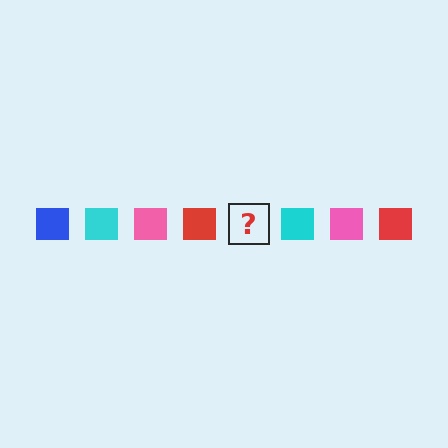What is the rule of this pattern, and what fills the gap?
The rule is that the pattern cycles through blue, cyan, pink, red squares. The gap should be filled with a blue square.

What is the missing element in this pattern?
The missing element is a blue square.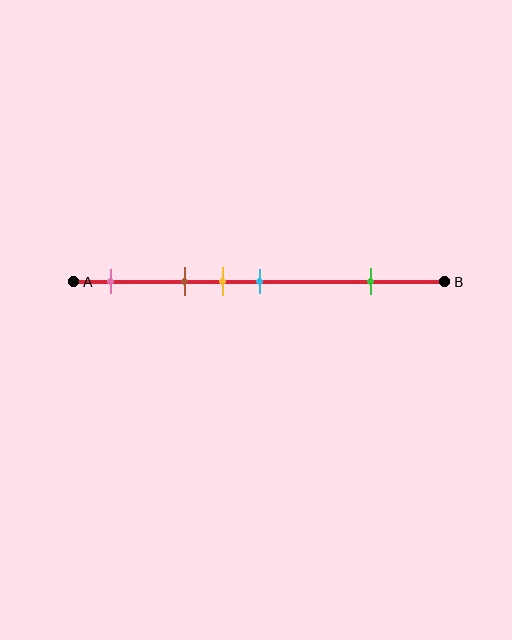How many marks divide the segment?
There are 5 marks dividing the segment.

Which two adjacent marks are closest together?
The yellow and cyan marks are the closest adjacent pair.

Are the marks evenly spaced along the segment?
No, the marks are not evenly spaced.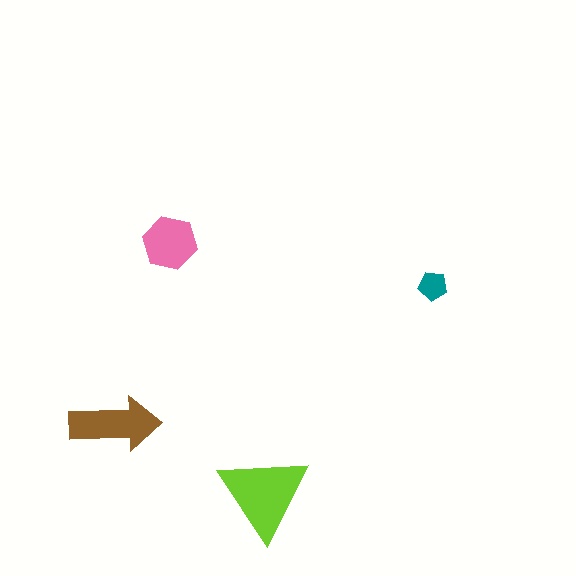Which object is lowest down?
The lime triangle is bottommost.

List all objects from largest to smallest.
The lime triangle, the brown arrow, the pink hexagon, the teal pentagon.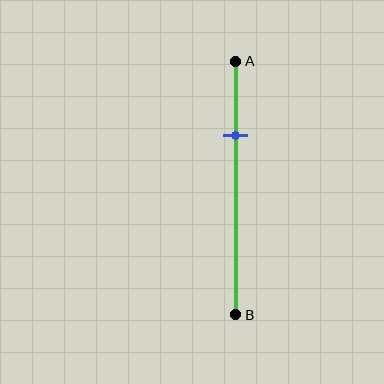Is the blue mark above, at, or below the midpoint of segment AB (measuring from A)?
The blue mark is above the midpoint of segment AB.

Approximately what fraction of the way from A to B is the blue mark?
The blue mark is approximately 30% of the way from A to B.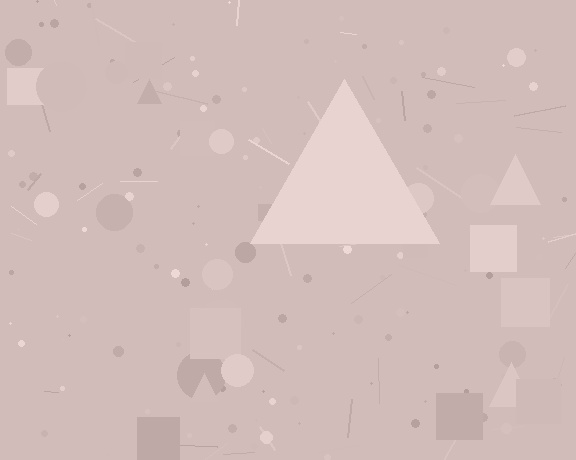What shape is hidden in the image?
A triangle is hidden in the image.